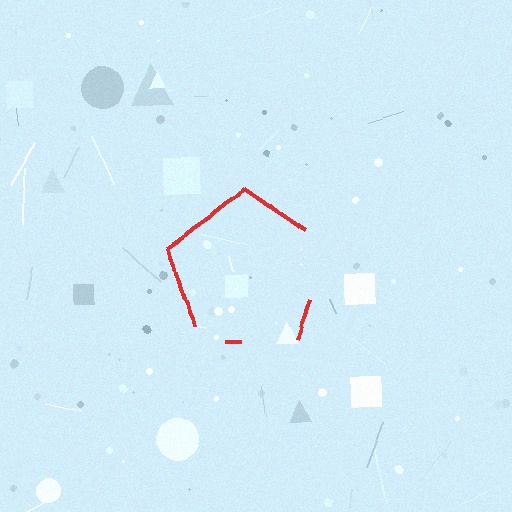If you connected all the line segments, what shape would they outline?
They would outline a pentagon.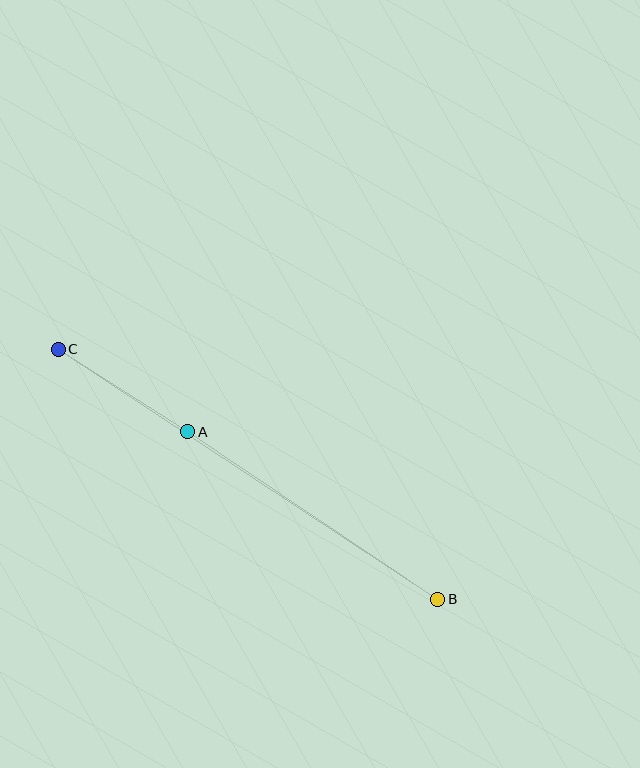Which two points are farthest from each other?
Points B and C are farthest from each other.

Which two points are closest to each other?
Points A and C are closest to each other.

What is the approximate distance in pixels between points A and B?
The distance between A and B is approximately 301 pixels.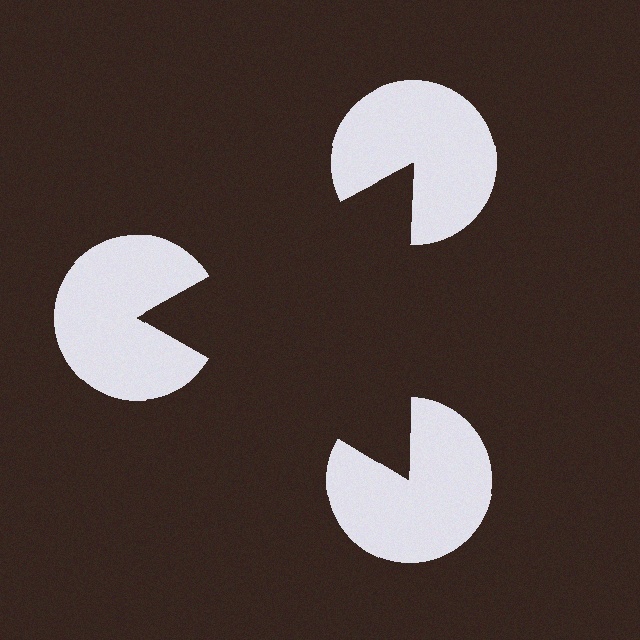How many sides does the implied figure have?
3 sides.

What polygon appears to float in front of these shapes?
An illusory triangle — its edges are inferred from the aligned wedge cuts in the pac-man discs, not physically drawn.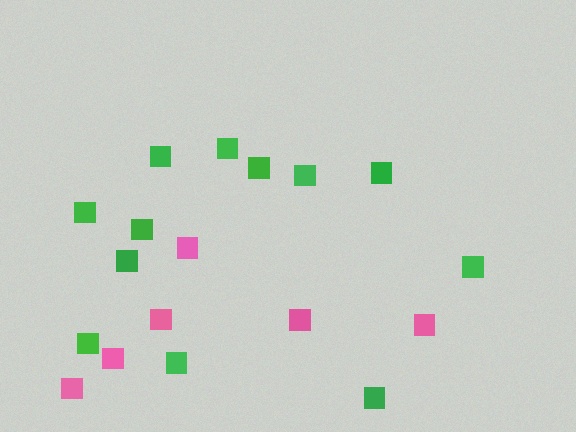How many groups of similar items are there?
There are 2 groups: one group of pink squares (6) and one group of green squares (12).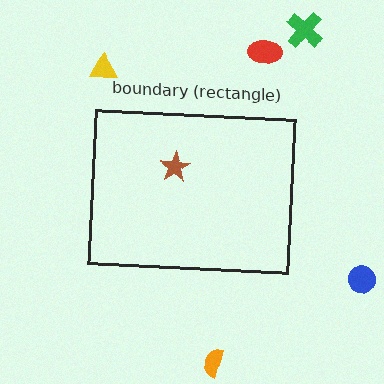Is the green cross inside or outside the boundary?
Outside.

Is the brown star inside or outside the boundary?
Inside.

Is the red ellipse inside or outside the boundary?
Outside.